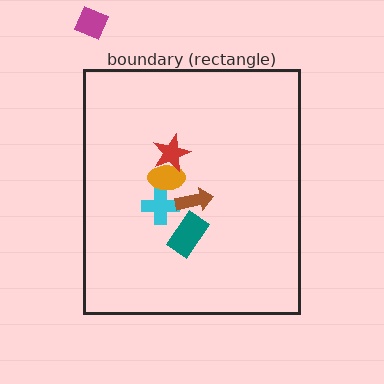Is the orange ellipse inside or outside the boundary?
Inside.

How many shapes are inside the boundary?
5 inside, 1 outside.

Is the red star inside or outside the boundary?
Inside.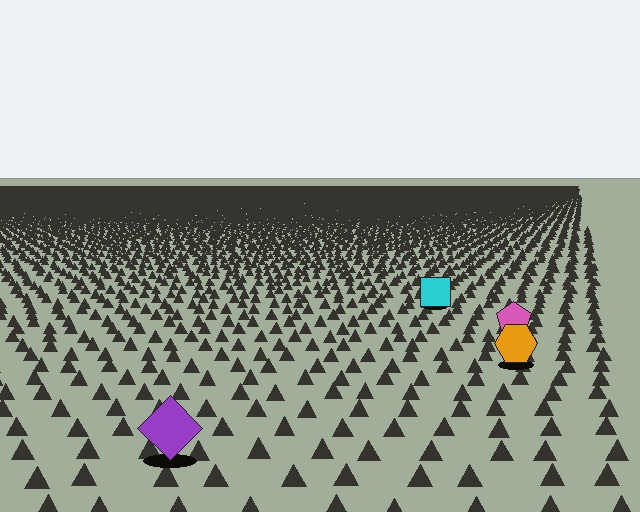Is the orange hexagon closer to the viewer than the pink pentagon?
Yes. The orange hexagon is closer — you can tell from the texture gradient: the ground texture is coarser near it.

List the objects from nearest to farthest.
From nearest to farthest: the purple diamond, the orange hexagon, the pink pentagon, the cyan square.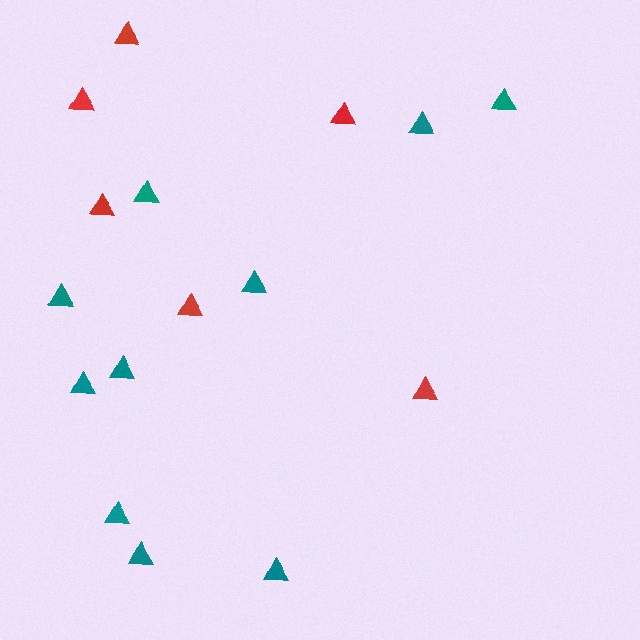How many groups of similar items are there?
There are 2 groups: one group of teal triangles (10) and one group of red triangles (6).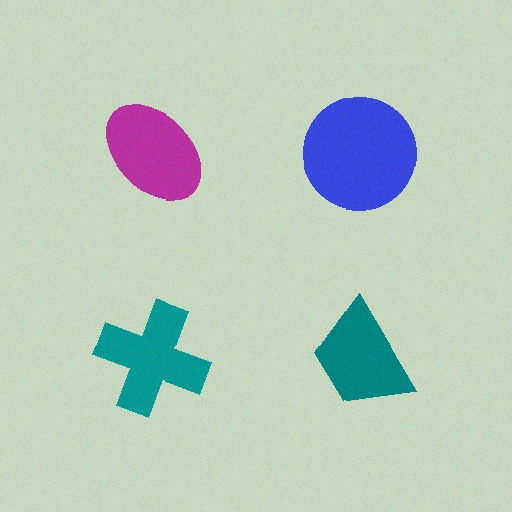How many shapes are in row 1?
2 shapes.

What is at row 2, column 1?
A teal cross.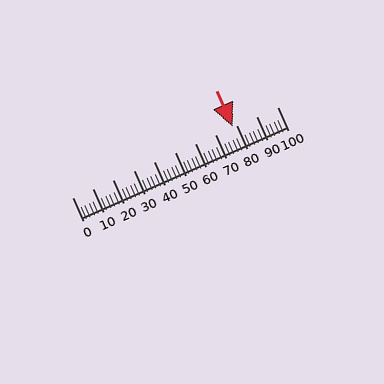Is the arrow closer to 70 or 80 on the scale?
The arrow is closer to 80.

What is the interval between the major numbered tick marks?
The major tick marks are spaced 10 units apart.